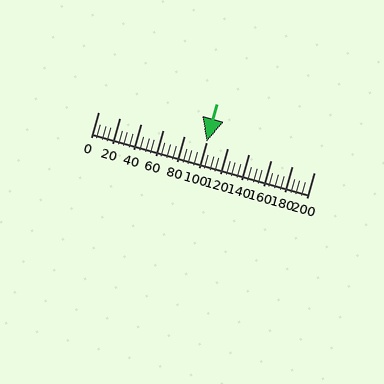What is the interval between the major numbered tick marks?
The major tick marks are spaced 20 units apart.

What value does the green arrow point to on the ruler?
The green arrow points to approximately 100.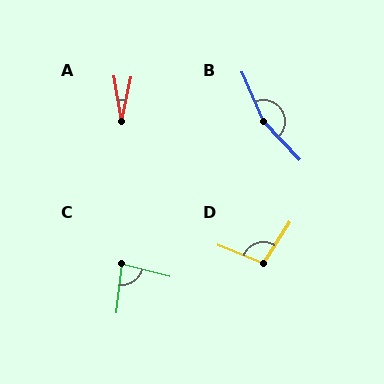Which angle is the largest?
B, at approximately 160 degrees.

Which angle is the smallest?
A, at approximately 21 degrees.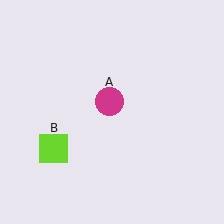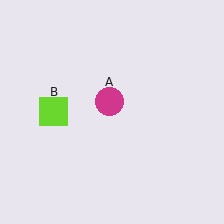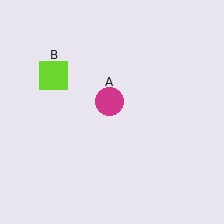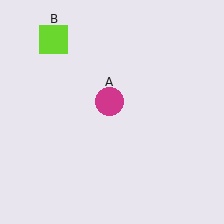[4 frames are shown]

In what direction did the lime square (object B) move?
The lime square (object B) moved up.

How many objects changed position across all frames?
1 object changed position: lime square (object B).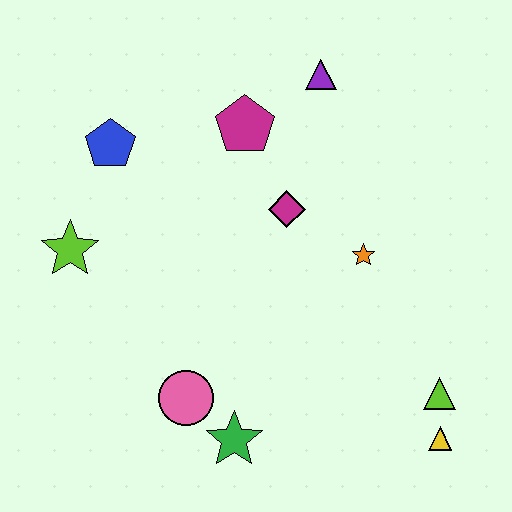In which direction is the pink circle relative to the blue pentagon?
The pink circle is below the blue pentagon.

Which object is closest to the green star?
The pink circle is closest to the green star.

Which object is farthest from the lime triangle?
The blue pentagon is farthest from the lime triangle.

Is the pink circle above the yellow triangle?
Yes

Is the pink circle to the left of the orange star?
Yes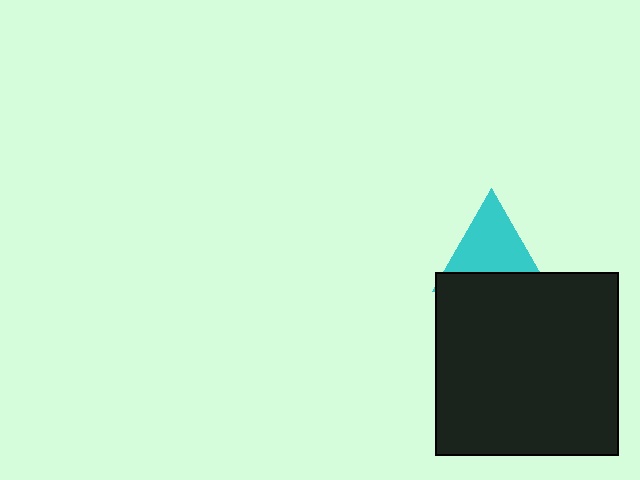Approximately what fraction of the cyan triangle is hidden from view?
Roughly 35% of the cyan triangle is hidden behind the black square.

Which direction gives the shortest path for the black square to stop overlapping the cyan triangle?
Moving down gives the shortest separation.